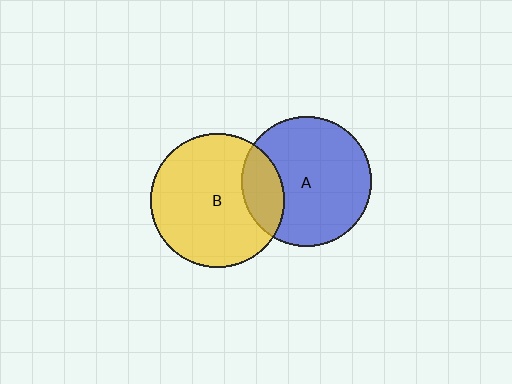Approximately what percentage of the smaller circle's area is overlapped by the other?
Approximately 20%.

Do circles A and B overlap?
Yes.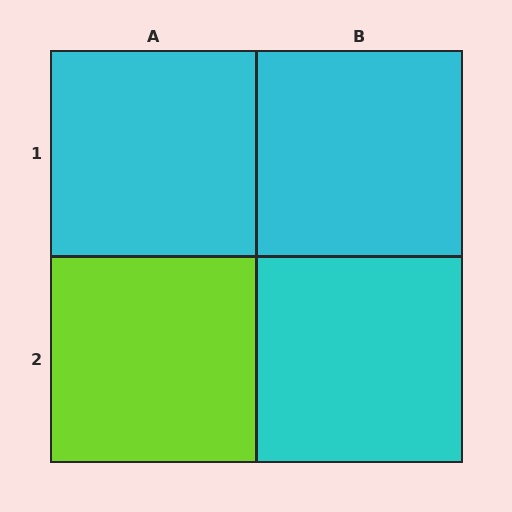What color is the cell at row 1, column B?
Cyan.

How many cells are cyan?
3 cells are cyan.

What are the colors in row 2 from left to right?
Lime, cyan.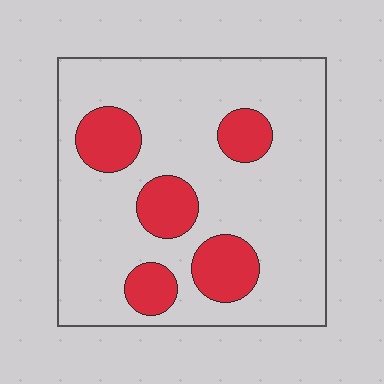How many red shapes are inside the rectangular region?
5.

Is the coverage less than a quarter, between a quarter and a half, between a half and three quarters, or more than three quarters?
Less than a quarter.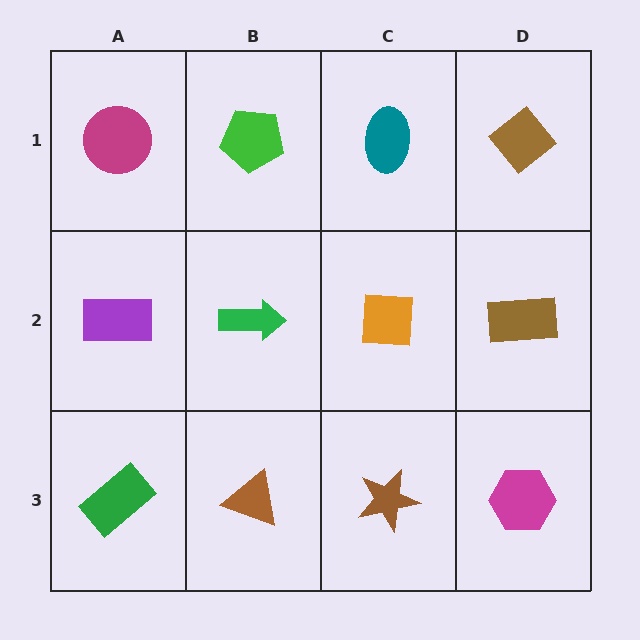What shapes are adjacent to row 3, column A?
A purple rectangle (row 2, column A), a brown triangle (row 3, column B).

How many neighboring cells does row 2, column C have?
4.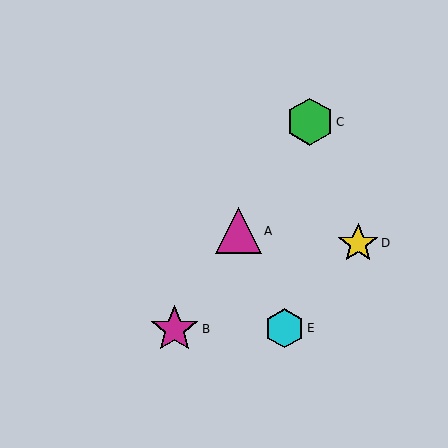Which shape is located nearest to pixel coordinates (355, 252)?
The yellow star (labeled D) at (358, 243) is nearest to that location.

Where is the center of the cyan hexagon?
The center of the cyan hexagon is at (285, 328).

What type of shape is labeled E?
Shape E is a cyan hexagon.